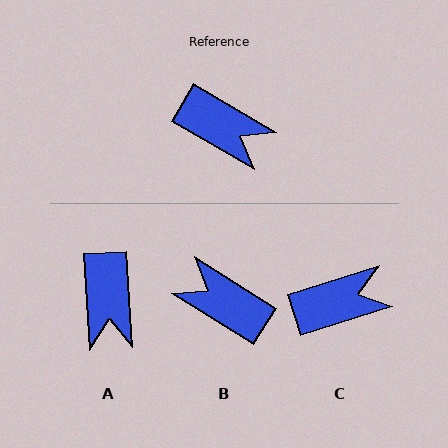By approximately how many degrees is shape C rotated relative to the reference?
Approximately 48 degrees counter-clockwise.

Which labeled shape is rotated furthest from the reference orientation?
B, about 178 degrees away.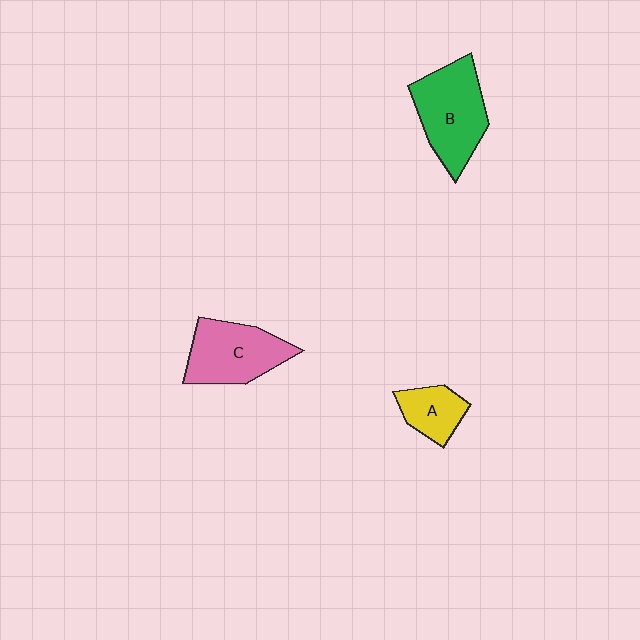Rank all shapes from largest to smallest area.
From largest to smallest: B (green), C (pink), A (yellow).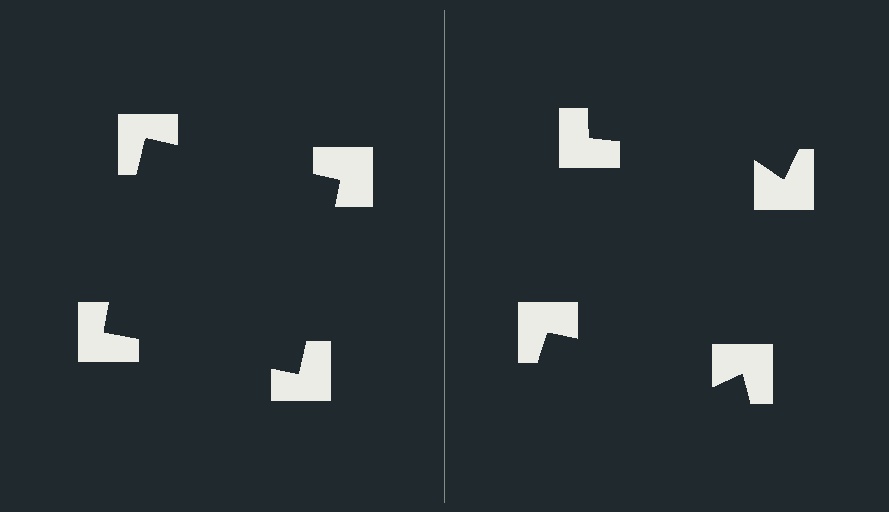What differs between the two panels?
The notched squares are positioned identically on both sides; only the wedge orientations differ. On the left they align to a square; on the right they are misaligned.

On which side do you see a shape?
An illusory square appears on the left side. On the right side the wedge cuts are rotated, so no coherent shape forms.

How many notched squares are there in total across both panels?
8 — 4 on each side.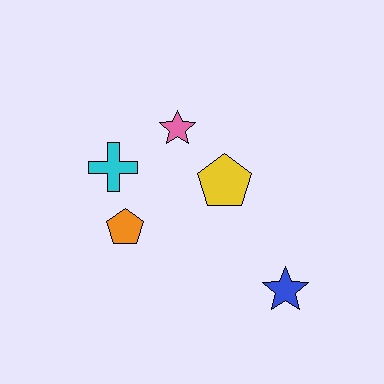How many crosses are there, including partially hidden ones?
There is 1 cross.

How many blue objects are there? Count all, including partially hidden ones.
There is 1 blue object.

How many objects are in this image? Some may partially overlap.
There are 5 objects.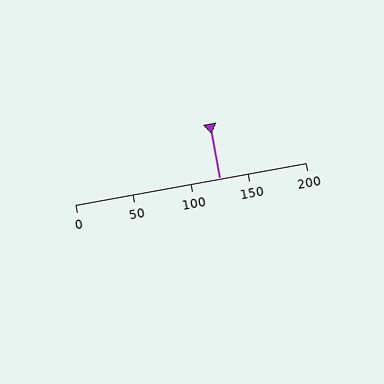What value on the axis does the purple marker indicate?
The marker indicates approximately 125.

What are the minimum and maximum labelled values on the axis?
The axis runs from 0 to 200.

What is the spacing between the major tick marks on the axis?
The major ticks are spaced 50 apart.